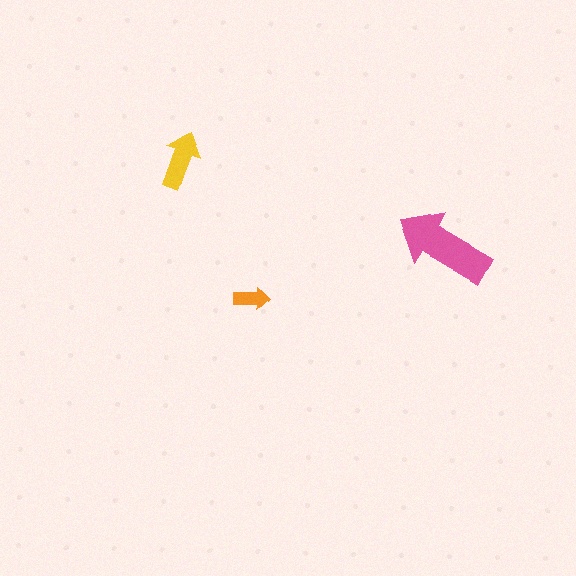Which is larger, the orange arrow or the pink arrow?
The pink one.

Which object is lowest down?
The orange arrow is bottommost.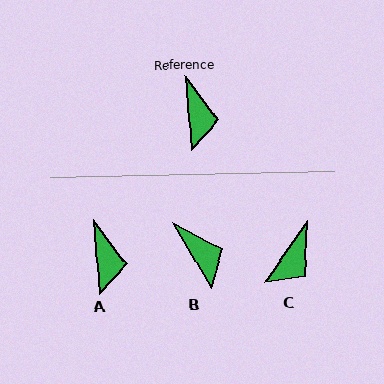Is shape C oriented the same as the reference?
No, it is off by about 39 degrees.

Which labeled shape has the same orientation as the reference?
A.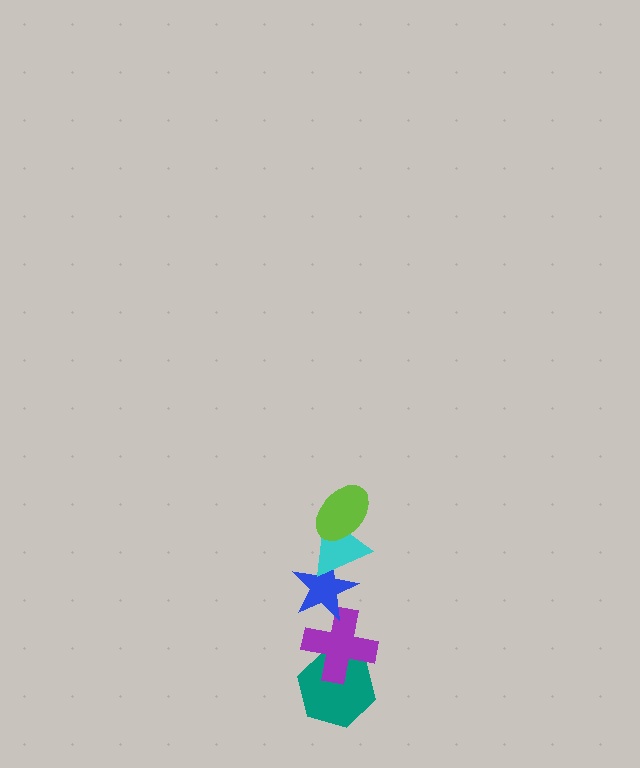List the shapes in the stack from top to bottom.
From top to bottom: the lime ellipse, the cyan triangle, the blue star, the purple cross, the teal hexagon.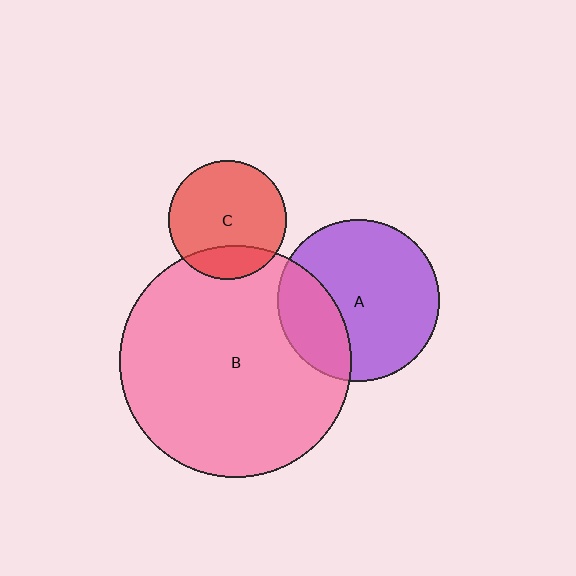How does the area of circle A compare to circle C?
Approximately 1.9 times.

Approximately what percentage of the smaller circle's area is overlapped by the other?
Approximately 20%.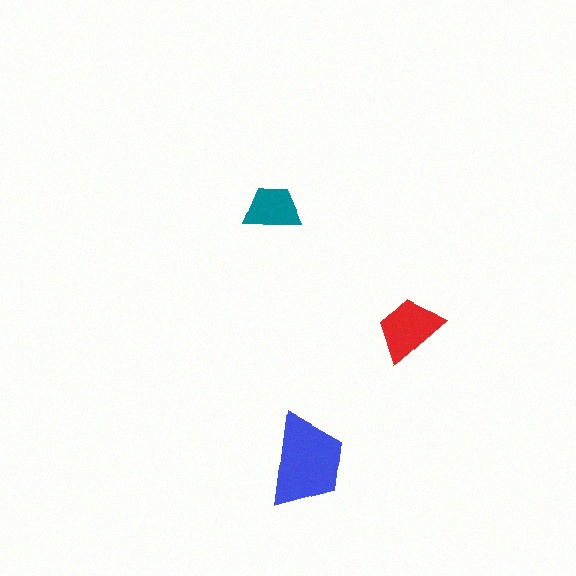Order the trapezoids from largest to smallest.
the blue one, the red one, the teal one.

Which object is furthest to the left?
The teal trapezoid is leftmost.